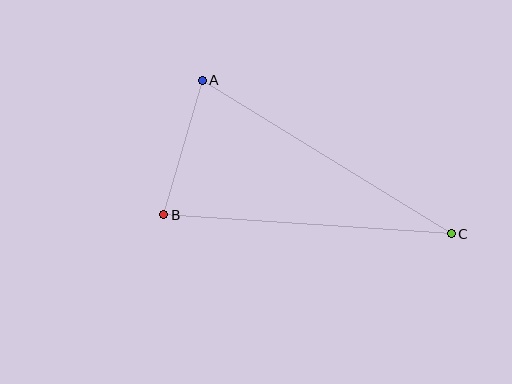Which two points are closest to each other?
Points A and B are closest to each other.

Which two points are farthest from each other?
Points A and C are farthest from each other.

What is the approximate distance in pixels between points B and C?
The distance between B and C is approximately 288 pixels.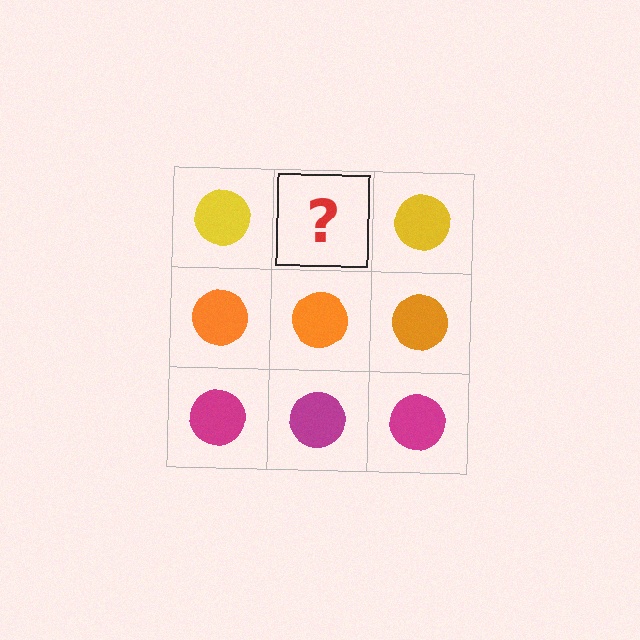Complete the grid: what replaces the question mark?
The question mark should be replaced with a yellow circle.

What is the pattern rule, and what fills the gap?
The rule is that each row has a consistent color. The gap should be filled with a yellow circle.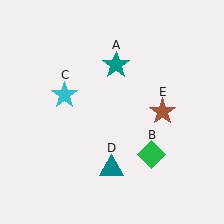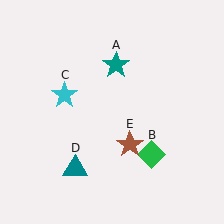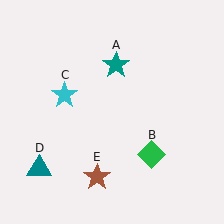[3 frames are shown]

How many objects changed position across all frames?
2 objects changed position: teal triangle (object D), brown star (object E).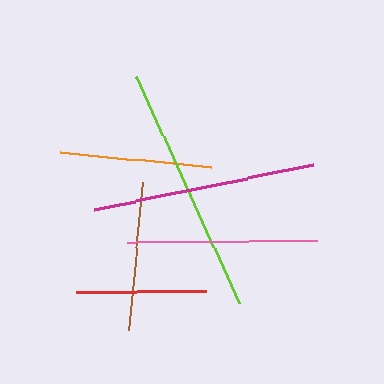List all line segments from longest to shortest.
From longest to shortest: lime, magenta, pink, orange, brown, red.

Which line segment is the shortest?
The red line is the shortest at approximately 130 pixels.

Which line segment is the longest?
The lime line is the longest at approximately 249 pixels.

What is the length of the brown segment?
The brown segment is approximately 148 pixels long.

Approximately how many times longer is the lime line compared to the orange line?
The lime line is approximately 1.6 times the length of the orange line.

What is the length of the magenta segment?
The magenta segment is approximately 224 pixels long.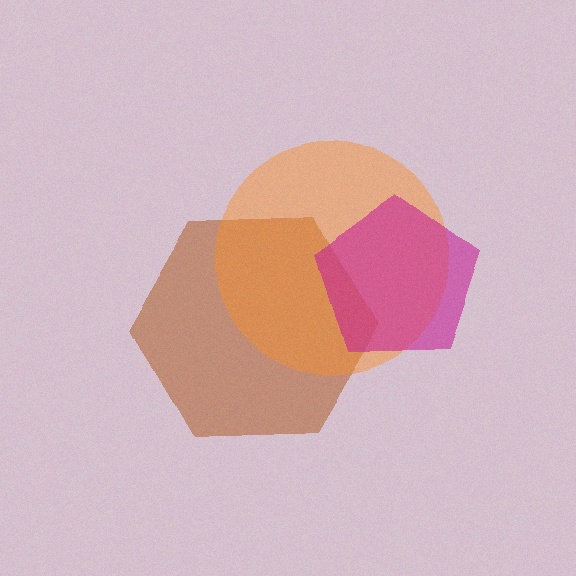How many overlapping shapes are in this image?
There are 3 overlapping shapes in the image.